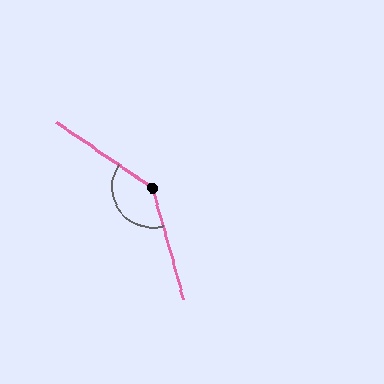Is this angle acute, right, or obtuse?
It is obtuse.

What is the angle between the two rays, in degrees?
Approximately 140 degrees.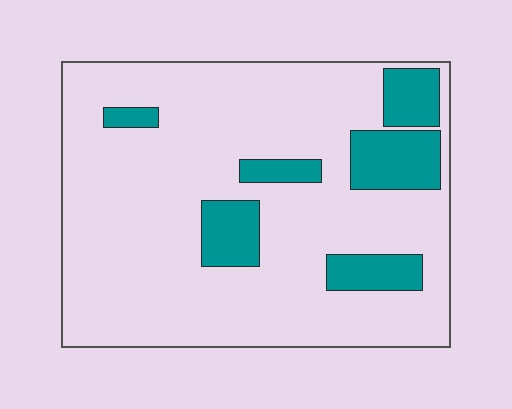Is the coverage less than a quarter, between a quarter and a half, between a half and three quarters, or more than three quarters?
Less than a quarter.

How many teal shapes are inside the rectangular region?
6.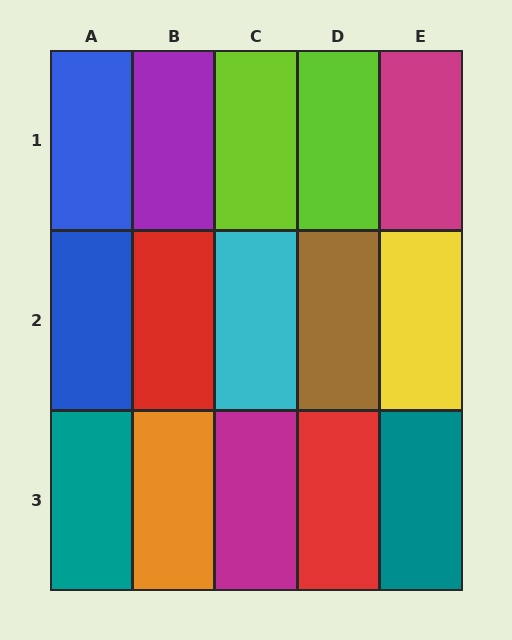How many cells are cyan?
1 cell is cyan.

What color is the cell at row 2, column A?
Blue.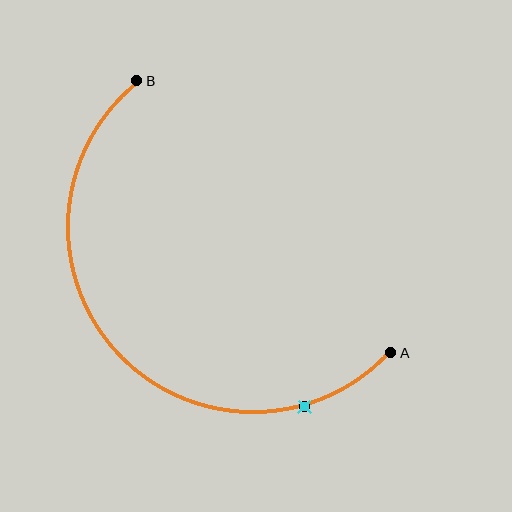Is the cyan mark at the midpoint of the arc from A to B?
No. The cyan mark lies on the arc but is closer to endpoint A. The arc midpoint would be at the point on the curve equidistant along the arc from both A and B.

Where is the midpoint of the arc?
The arc midpoint is the point on the curve farthest from the straight line joining A and B. It sits below and to the left of that line.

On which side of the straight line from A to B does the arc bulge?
The arc bulges below and to the left of the straight line connecting A and B.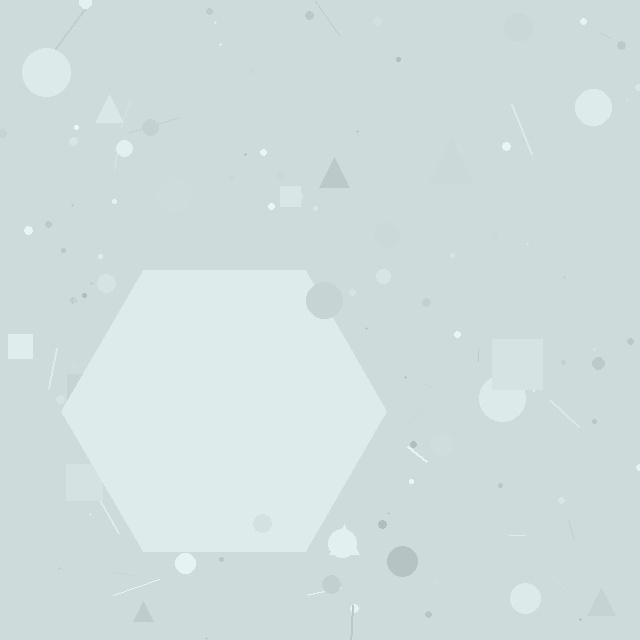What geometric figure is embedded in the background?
A hexagon is embedded in the background.